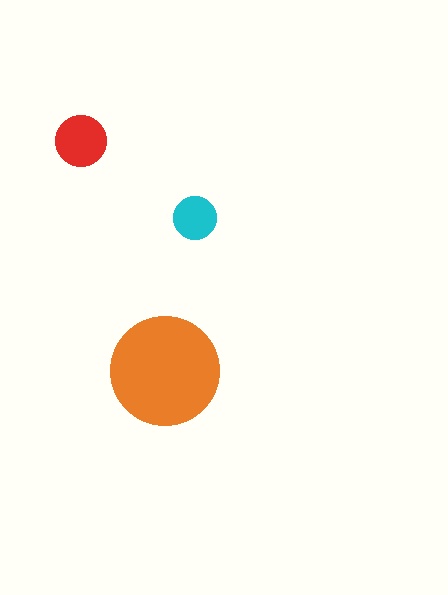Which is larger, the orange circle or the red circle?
The orange one.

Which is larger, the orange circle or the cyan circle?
The orange one.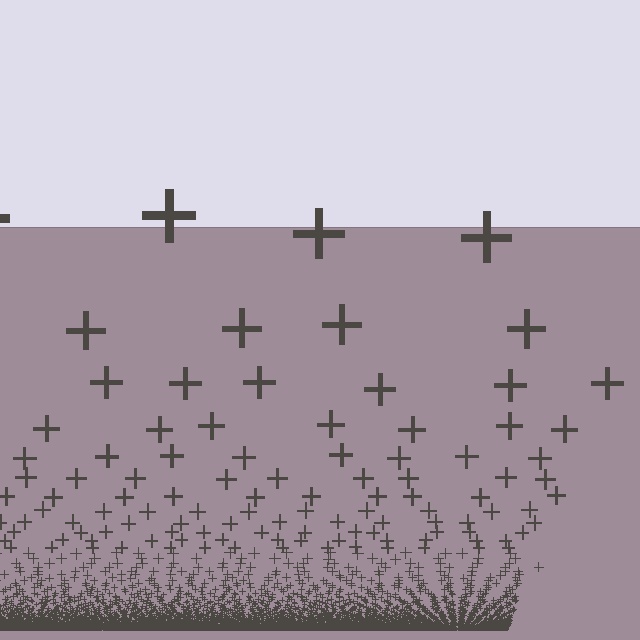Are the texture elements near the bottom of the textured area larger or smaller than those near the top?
Smaller. The gradient is inverted — elements near the bottom are smaller and denser.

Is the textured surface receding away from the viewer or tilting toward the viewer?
The surface appears to tilt toward the viewer. Texture elements get larger and sparser toward the top.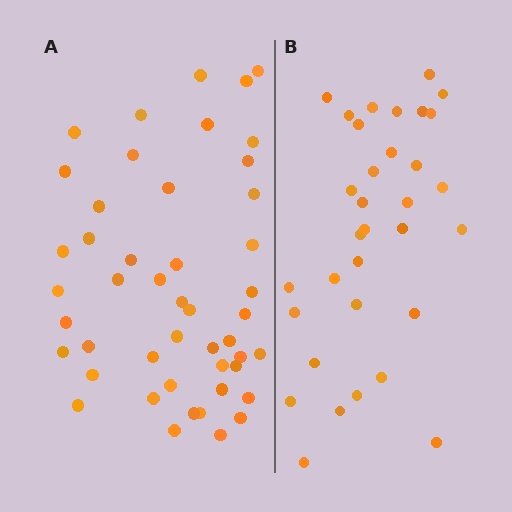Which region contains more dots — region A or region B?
Region A (the left region) has more dots.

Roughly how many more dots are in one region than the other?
Region A has approximately 15 more dots than region B.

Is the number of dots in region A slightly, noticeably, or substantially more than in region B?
Region A has noticeably more, but not dramatically so. The ratio is roughly 1.4 to 1.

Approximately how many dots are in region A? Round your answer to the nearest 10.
About 50 dots. (The exact count is 47, which rounds to 50.)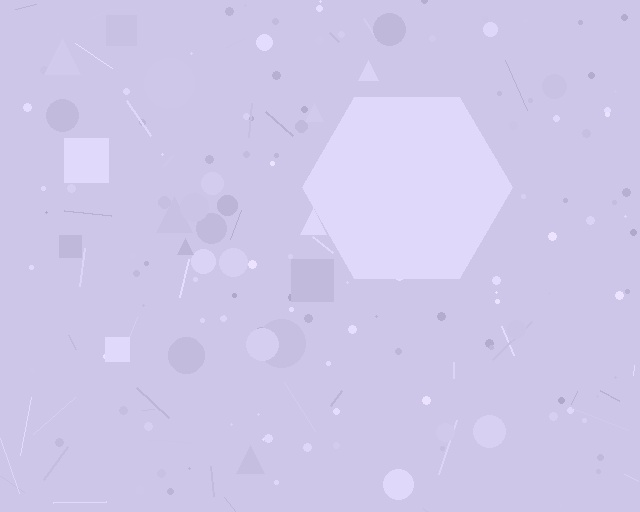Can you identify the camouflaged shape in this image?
The camouflaged shape is a hexagon.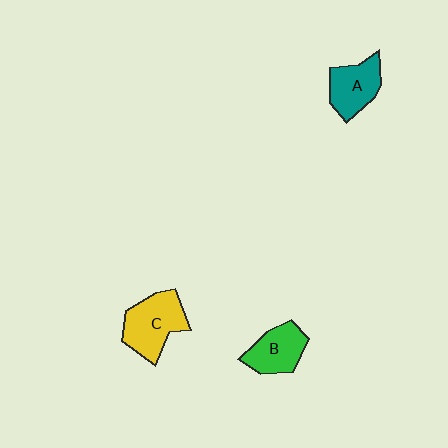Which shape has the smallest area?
Shape B (green).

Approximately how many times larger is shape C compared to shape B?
Approximately 1.3 times.